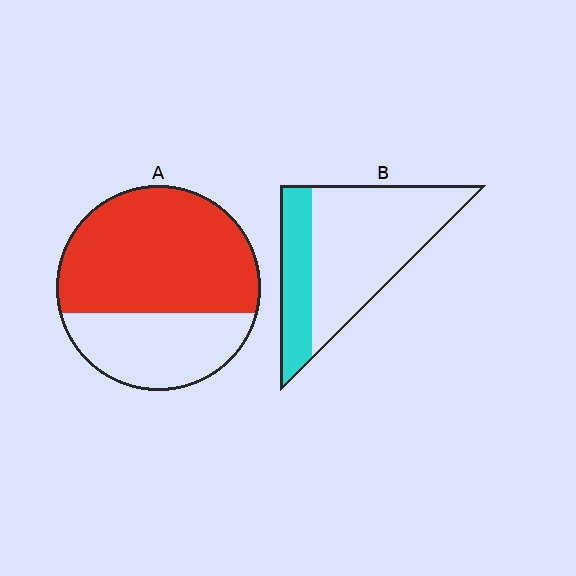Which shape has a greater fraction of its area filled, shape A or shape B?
Shape A.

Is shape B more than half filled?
No.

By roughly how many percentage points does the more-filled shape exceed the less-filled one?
By roughly 35 percentage points (A over B).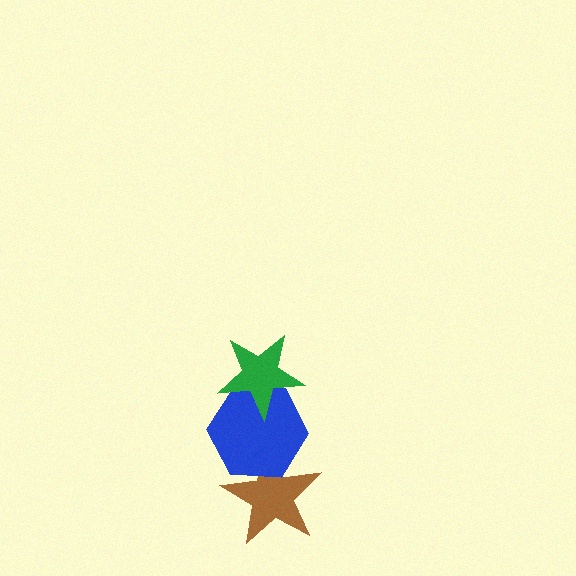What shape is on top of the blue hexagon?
The green star is on top of the blue hexagon.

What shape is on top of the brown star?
The blue hexagon is on top of the brown star.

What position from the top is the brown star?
The brown star is 3rd from the top.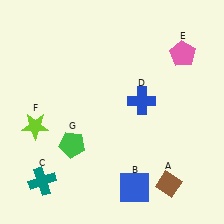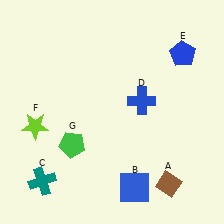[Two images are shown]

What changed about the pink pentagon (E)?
In Image 1, E is pink. In Image 2, it changed to blue.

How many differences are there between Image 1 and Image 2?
There is 1 difference between the two images.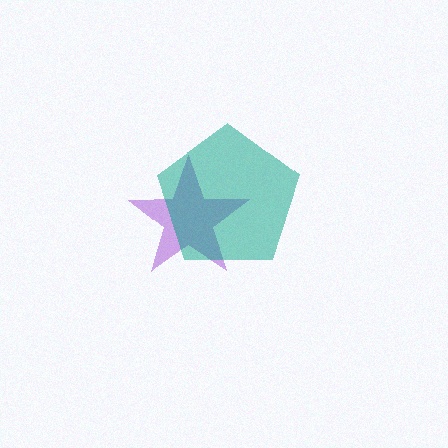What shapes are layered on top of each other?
The layered shapes are: a purple star, a teal pentagon.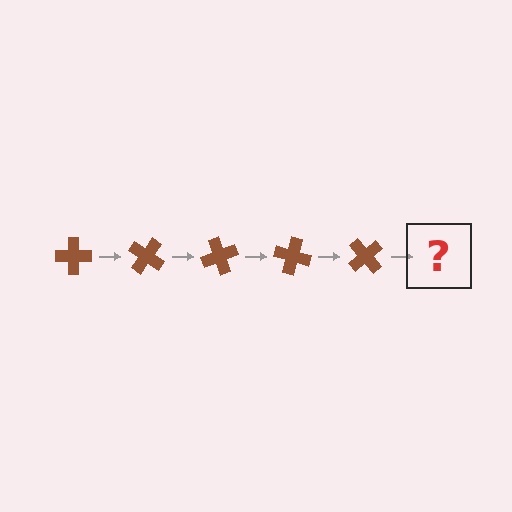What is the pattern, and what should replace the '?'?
The pattern is that the cross rotates 35 degrees each step. The '?' should be a brown cross rotated 175 degrees.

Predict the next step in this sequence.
The next step is a brown cross rotated 175 degrees.